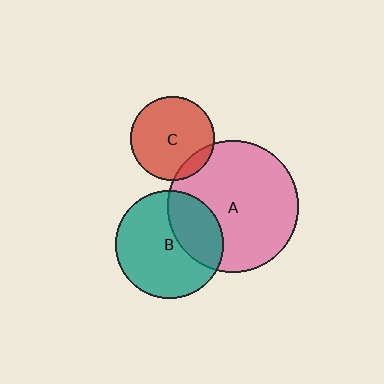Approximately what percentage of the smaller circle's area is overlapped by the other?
Approximately 10%.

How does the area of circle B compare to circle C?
Approximately 1.6 times.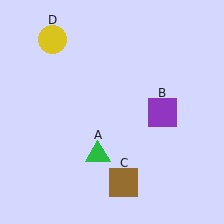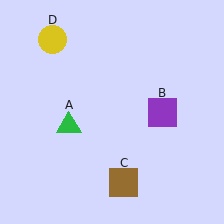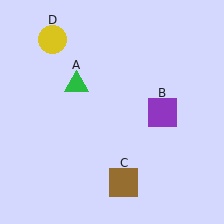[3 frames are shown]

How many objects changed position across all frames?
1 object changed position: green triangle (object A).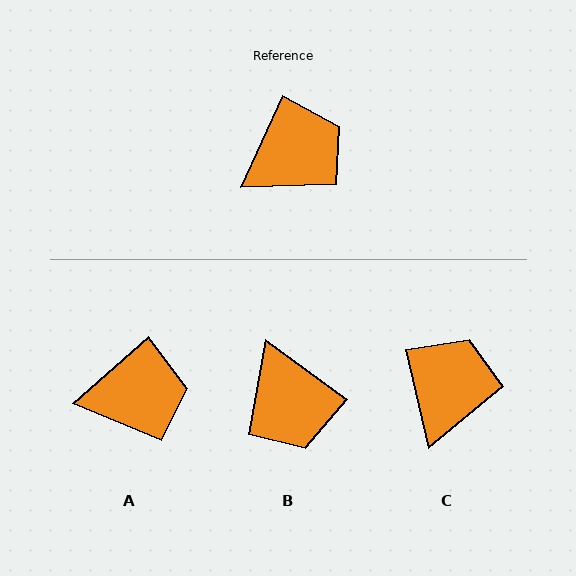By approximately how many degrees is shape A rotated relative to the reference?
Approximately 24 degrees clockwise.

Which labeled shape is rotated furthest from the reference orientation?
B, about 102 degrees away.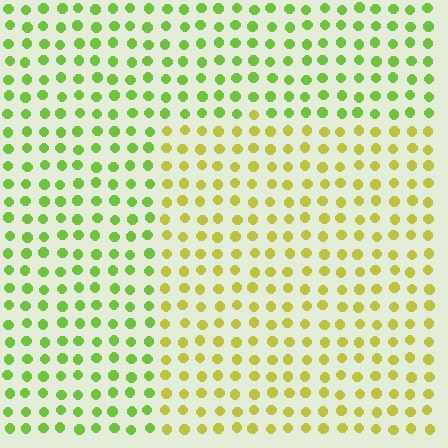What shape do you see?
I see a rectangle.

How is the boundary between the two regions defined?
The boundary is defined purely by a slight shift in hue (about 35 degrees). Spacing, size, and orientation are identical on both sides.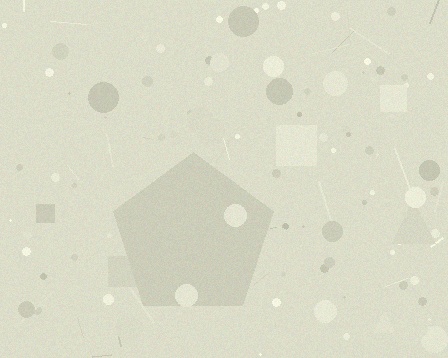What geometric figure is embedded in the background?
A pentagon is embedded in the background.